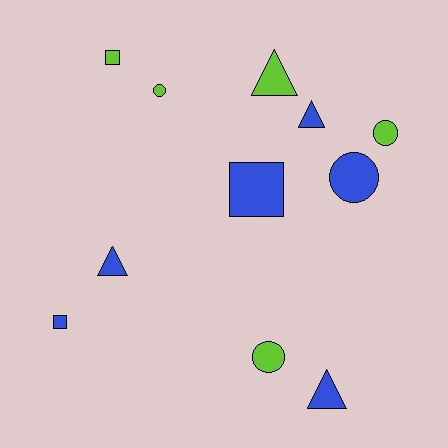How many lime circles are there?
There are 3 lime circles.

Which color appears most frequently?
Blue, with 6 objects.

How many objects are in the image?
There are 11 objects.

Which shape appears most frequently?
Circle, with 4 objects.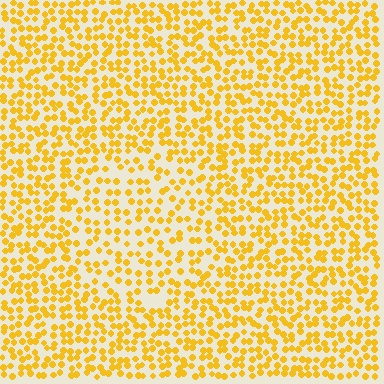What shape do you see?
I see a circle.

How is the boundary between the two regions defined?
The boundary is defined by a change in element density (approximately 1.6x ratio). All elements are the same color, size, and shape.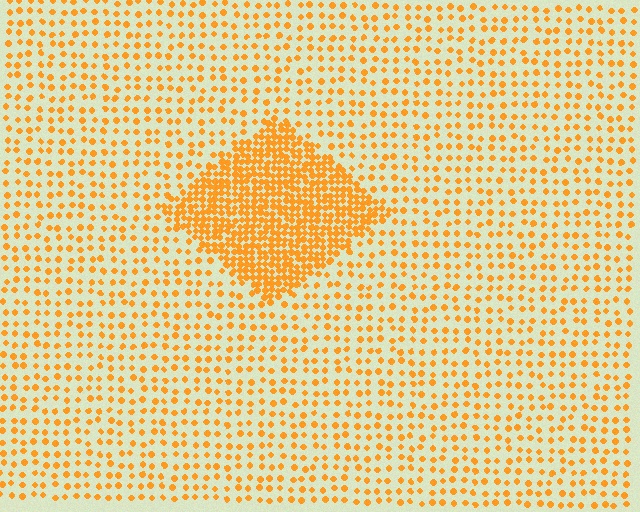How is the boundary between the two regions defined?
The boundary is defined by a change in element density (approximately 2.8x ratio). All elements are the same color, size, and shape.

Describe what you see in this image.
The image contains small orange elements arranged at two different densities. A diamond-shaped region is visible where the elements are more densely packed than the surrounding area.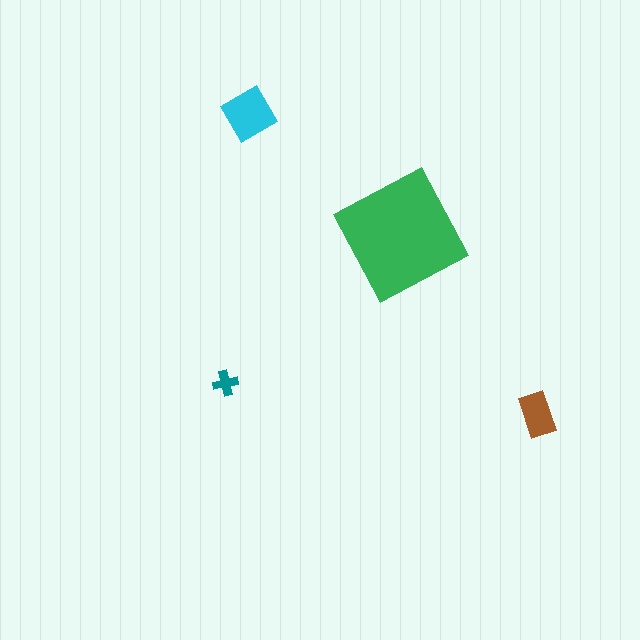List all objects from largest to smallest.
The green square, the cyan diamond, the brown rectangle, the teal cross.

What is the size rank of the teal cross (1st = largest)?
4th.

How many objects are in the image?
There are 4 objects in the image.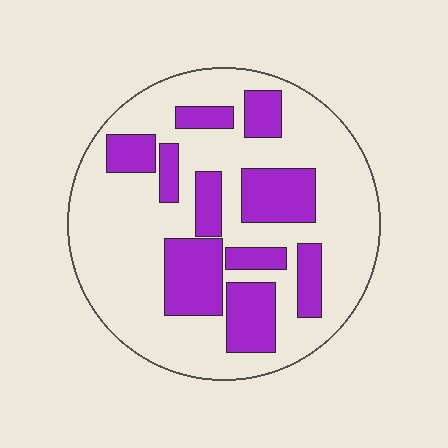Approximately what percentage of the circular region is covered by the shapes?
Approximately 30%.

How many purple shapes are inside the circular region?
10.